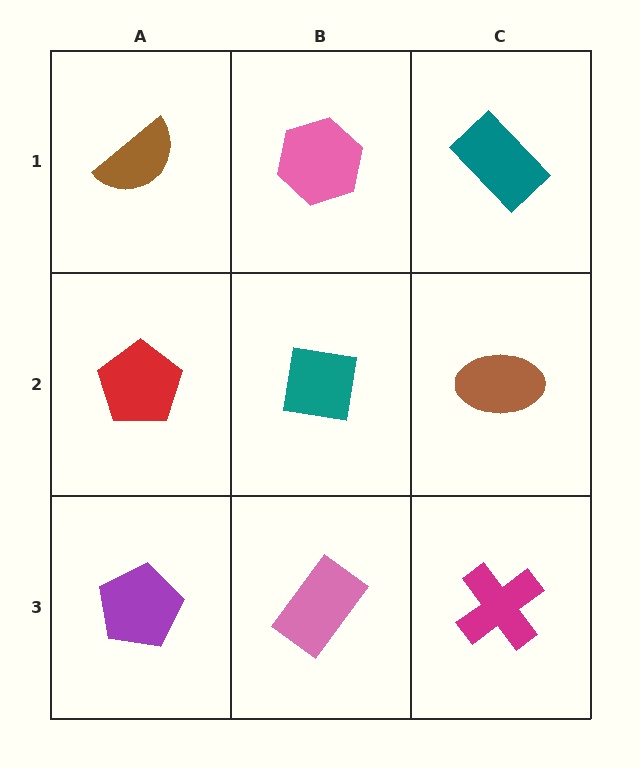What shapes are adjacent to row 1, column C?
A brown ellipse (row 2, column C), a pink hexagon (row 1, column B).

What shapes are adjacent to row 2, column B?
A pink hexagon (row 1, column B), a pink rectangle (row 3, column B), a red pentagon (row 2, column A), a brown ellipse (row 2, column C).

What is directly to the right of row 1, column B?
A teal rectangle.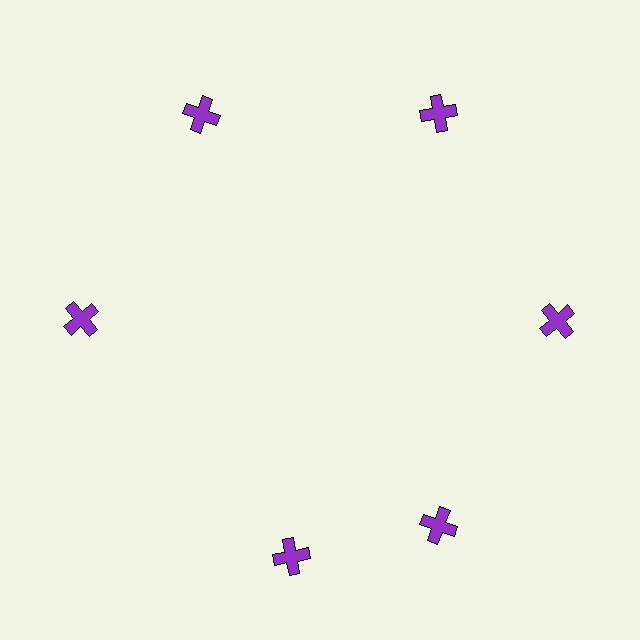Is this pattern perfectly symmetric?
No. The 6 purple crosses are arranged in a ring, but one element near the 7 o'clock position is rotated out of alignment along the ring, breaking the 6-fold rotational symmetry.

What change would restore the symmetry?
The symmetry would be restored by rotating it back into even spacing with its neighbors so that all 6 crosses sit at equal angles and equal distance from the center.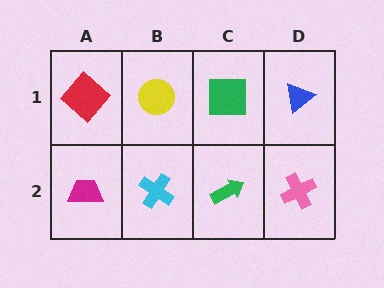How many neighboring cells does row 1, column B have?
3.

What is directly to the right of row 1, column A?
A yellow circle.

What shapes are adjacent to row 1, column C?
A green arrow (row 2, column C), a yellow circle (row 1, column B), a blue triangle (row 1, column D).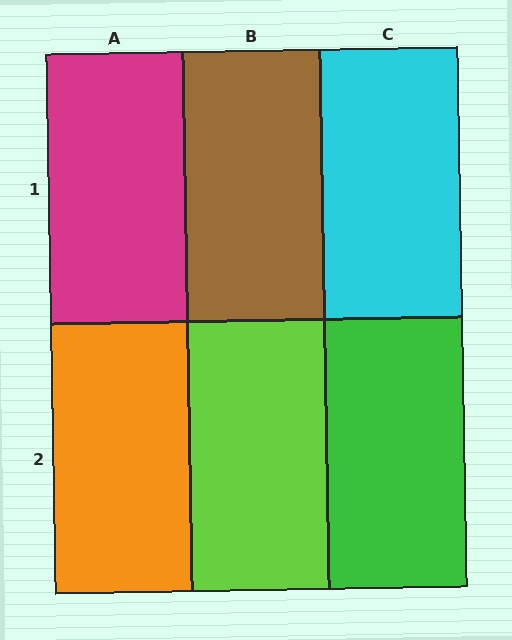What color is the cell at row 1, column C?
Cyan.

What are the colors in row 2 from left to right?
Orange, lime, green.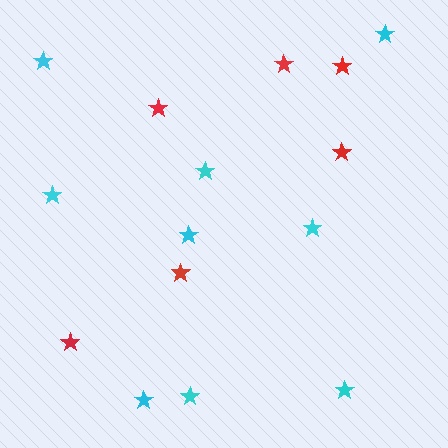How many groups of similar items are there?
There are 2 groups: one group of cyan stars (9) and one group of red stars (6).